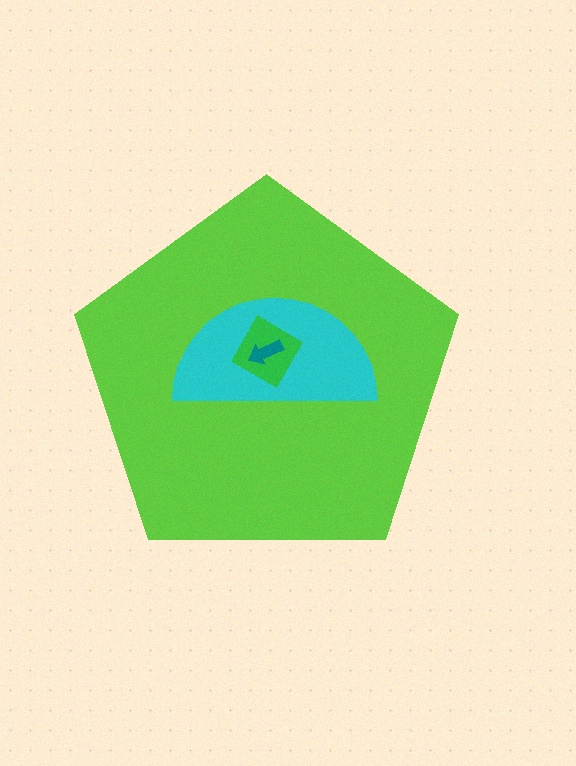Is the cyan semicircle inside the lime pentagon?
Yes.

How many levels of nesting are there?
4.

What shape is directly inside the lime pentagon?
The cyan semicircle.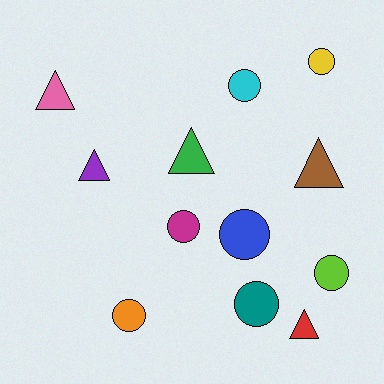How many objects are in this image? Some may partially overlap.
There are 12 objects.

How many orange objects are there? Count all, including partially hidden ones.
There is 1 orange object.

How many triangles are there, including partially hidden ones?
There are 5 triangles.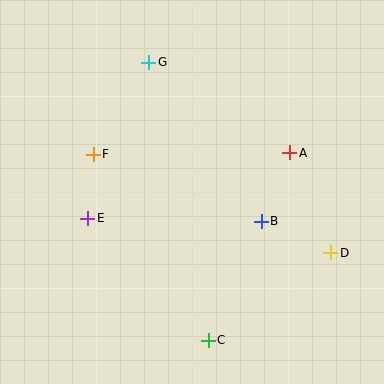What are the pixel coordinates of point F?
Point F is at (93, 154).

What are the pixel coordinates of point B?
Point B is at (261, 221).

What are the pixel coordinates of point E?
Point E is at (88, 218).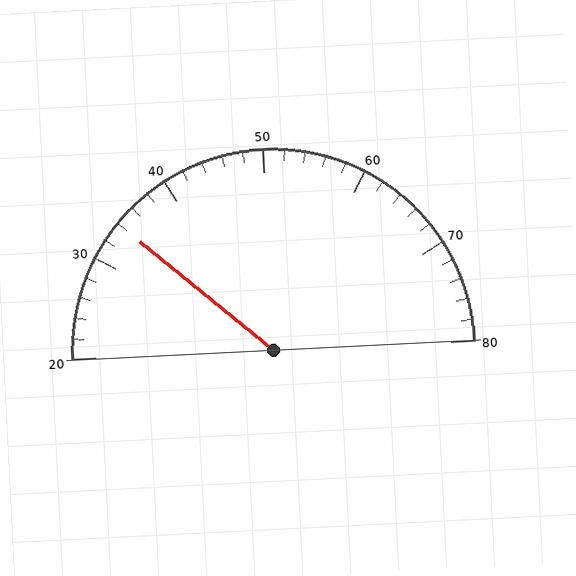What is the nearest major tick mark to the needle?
The nearest major tick mark is 30.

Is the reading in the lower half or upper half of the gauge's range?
The reading is in the lower half of the range (20 to 80).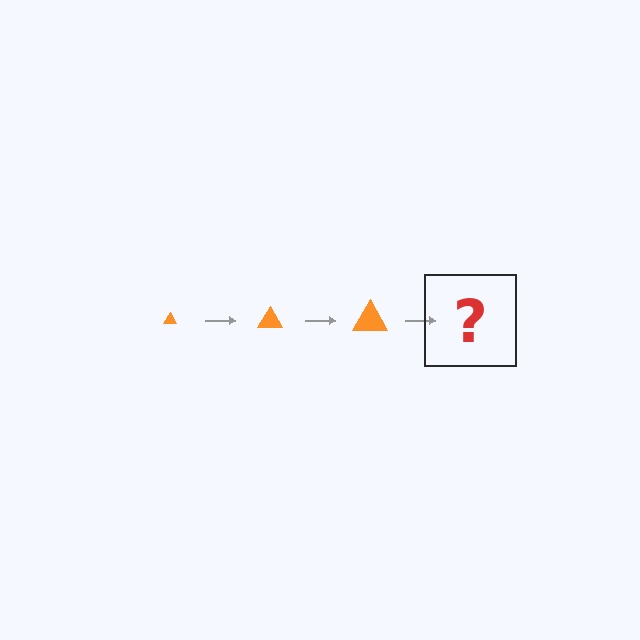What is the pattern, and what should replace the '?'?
The pattern is that the triangle gets progressively larger each step. The '?' should be an orange triangle, larger than the previous one.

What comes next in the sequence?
The next element should be an orange triangle, larger than the previous one.